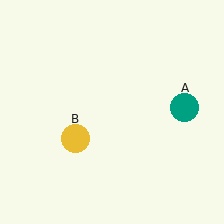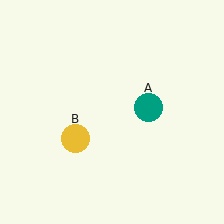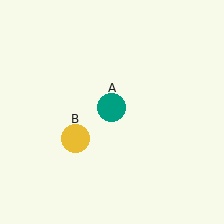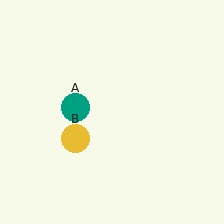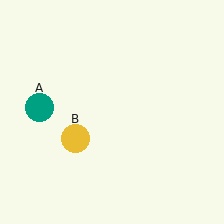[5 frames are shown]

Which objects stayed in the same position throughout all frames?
Yellow circle (object B) remained stationary.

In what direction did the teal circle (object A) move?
The teal circle (object A) moved left.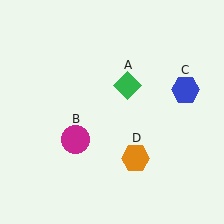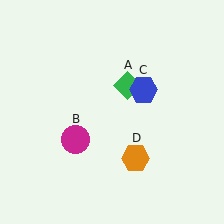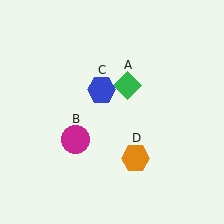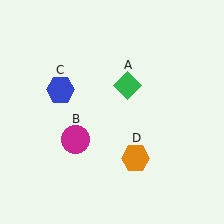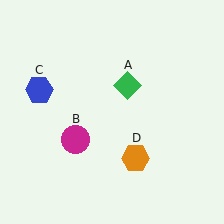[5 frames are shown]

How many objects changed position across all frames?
1 object changed position: blue hexagon (object C).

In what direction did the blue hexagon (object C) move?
The blue hexagon (object C) moved left.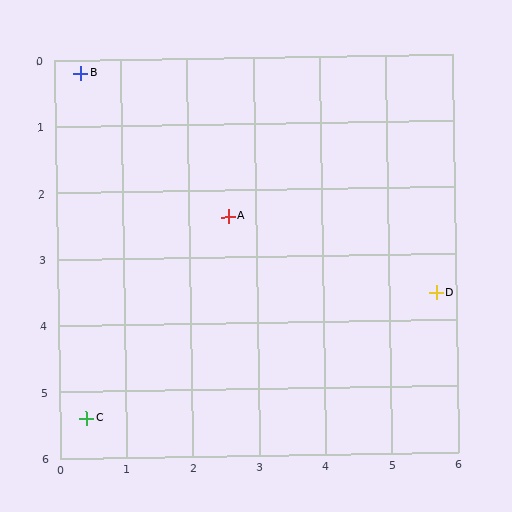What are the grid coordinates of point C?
Point C is at approximately (0.4, 5.4).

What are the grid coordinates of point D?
Point D is at approximately (5.7, 3.6).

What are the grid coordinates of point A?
Point A is at approximately (2.6, 2.4).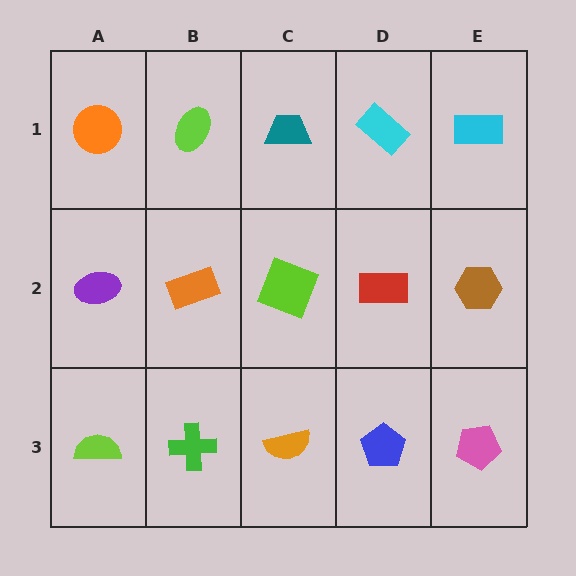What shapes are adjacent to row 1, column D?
A red rectangle (row 2, column D), a teal trapezoid (row 1, column C), a cyan rectangle (row 1, column E).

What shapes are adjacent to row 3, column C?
A lime square (row 2, column C), a green cross (row 3, column B), a blue pentagon (row 3, column D).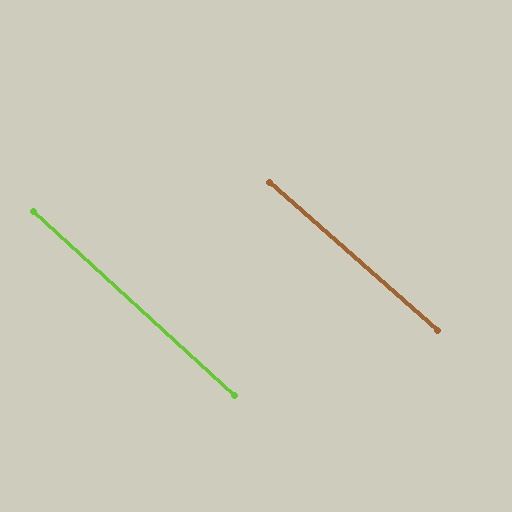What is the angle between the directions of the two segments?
Approximately 1 degree.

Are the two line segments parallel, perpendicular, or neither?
Parallel — their directions differ by only 0.9°.